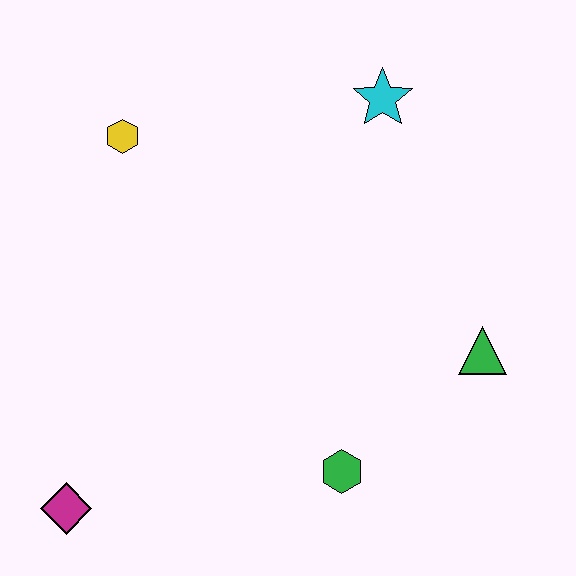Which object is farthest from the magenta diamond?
The cyan star is farthest from the magenta diamond.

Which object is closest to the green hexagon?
The green triangle is closest to the green hexagon.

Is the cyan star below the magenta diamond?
No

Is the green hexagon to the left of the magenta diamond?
No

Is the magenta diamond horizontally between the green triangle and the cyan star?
No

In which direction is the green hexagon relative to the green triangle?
The green hexagon is to the left of the green triangle.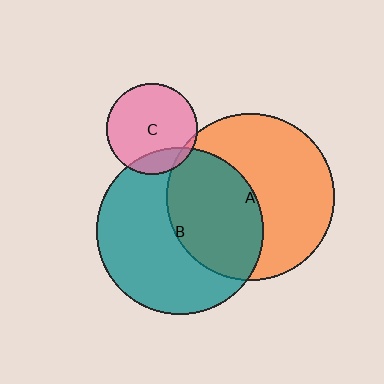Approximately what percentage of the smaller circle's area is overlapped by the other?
Approximately 5%.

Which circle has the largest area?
Circle A (orange).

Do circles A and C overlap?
Yes.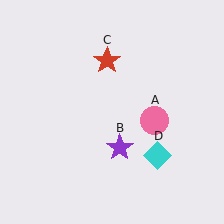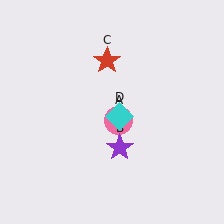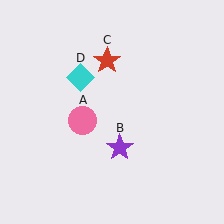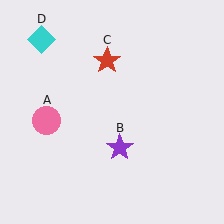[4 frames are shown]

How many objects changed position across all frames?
2 objects changed position: pink circle (object A), cyan diamond (object D).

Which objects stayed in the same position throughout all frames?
Purple star (object B) and red star (object C) remained stationary.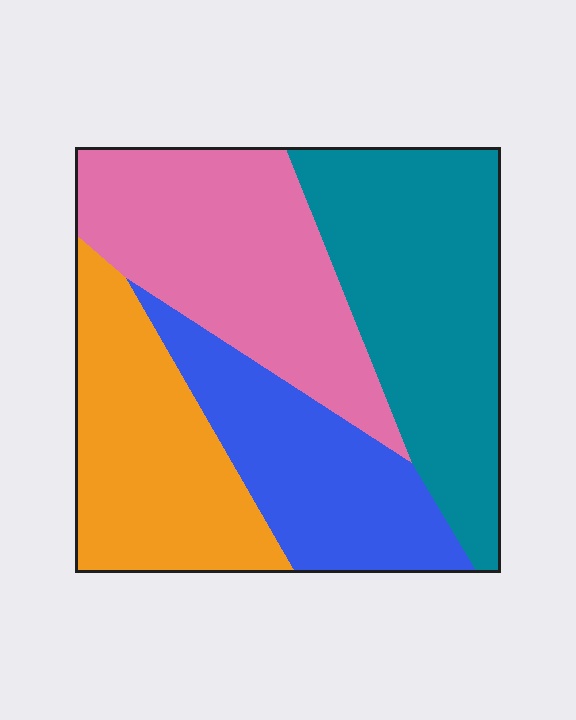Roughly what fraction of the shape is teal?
Teal takes up about one third (1/3) of the shape.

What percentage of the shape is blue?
Blue takes up less than a quarter of the shape.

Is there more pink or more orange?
Pink.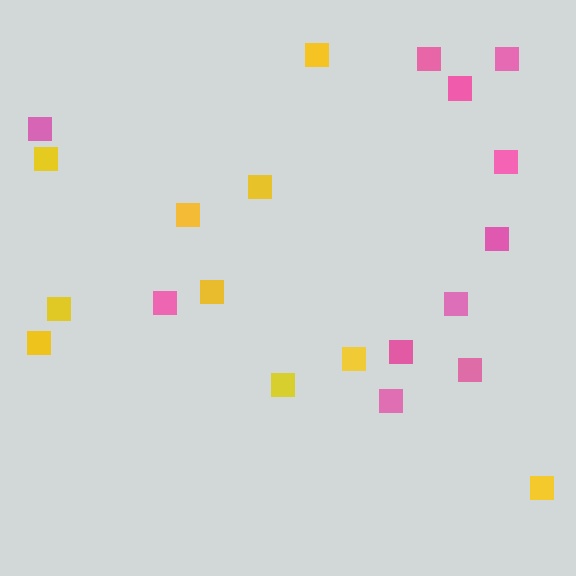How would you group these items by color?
There are 2 groups: one group of pink squares (11) and one group of yellow squares (10).